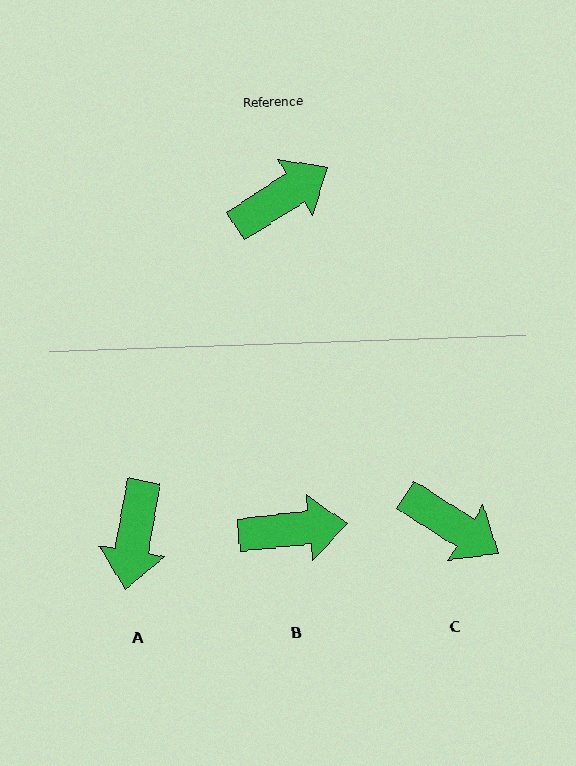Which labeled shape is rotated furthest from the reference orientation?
A, about 132 degrees away.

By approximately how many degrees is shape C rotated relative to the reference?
Approximately 65 degrees clockwise.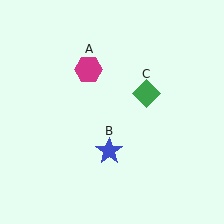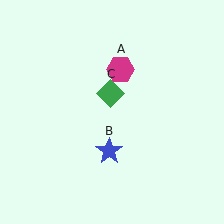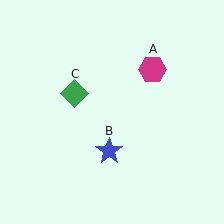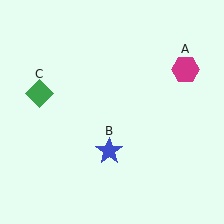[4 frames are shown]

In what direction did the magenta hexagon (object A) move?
The magenta hexagon (object A) moved right.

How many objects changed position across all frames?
2 objects changed position: magenta hexagon (object A), green diamond (object C).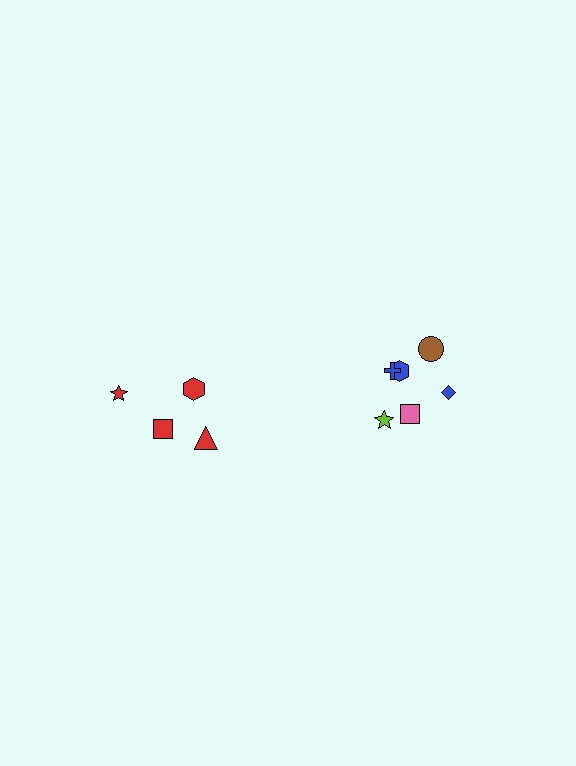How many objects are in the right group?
There are 6 objects.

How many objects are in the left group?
There are 4 objects.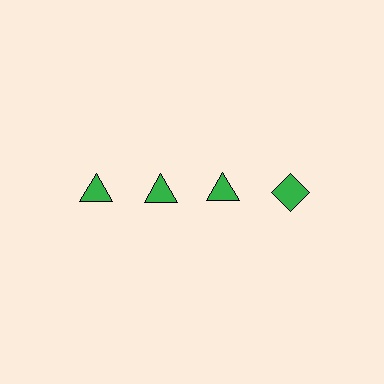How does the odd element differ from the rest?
It has a different shape: diamond instead of triangle.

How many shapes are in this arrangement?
There are 4 shapes arranged in a grid pattern.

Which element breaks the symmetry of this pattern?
The green diamond in the top row, second from right column breaks the symmetry. All other shapes are green triangles.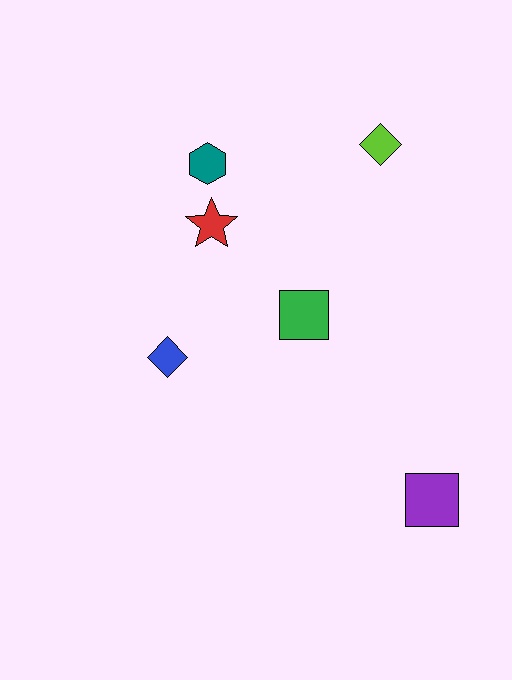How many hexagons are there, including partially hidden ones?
There is 1 hexagon.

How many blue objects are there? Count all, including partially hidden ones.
There is 1 blue object.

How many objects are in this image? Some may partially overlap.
There are 6 objects.